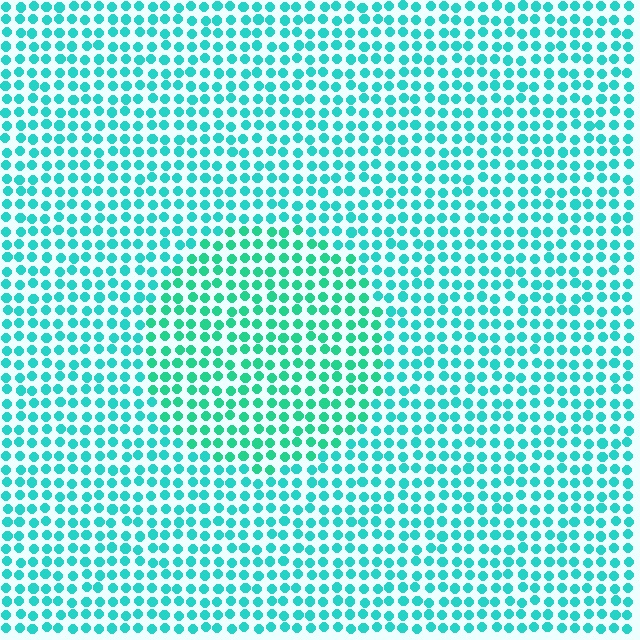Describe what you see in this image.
The image is filled with small cyan elements in a uniform arrangement. A circle-shaped region is visible where the elements are tinted to a slightly different hue, forming a subtle color boundary.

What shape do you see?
I see a circle.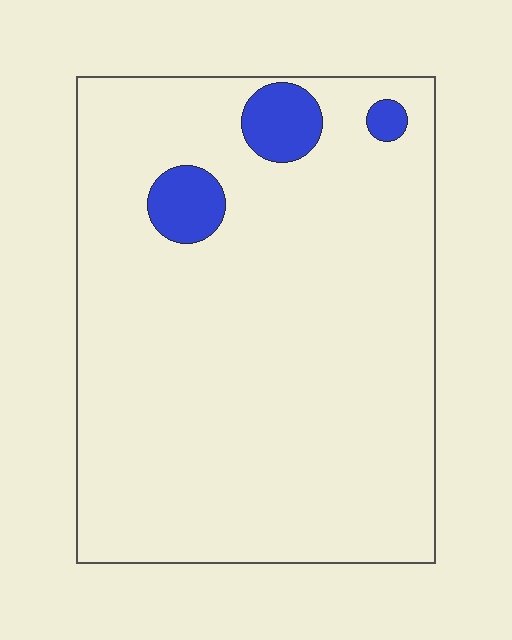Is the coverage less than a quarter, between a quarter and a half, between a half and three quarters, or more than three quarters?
Less than a quarter.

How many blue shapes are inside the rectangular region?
3.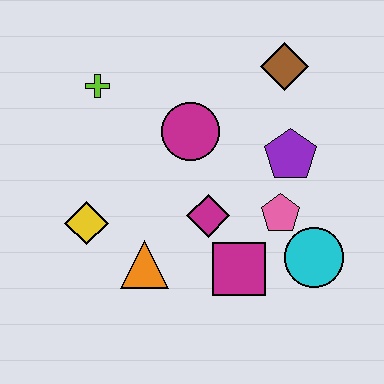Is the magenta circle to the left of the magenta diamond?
Yes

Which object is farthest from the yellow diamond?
The brown diamond is farthest from the yellow diamond.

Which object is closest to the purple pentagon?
The pink pentagon is closest to the purple pentagon.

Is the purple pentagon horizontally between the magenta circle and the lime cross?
No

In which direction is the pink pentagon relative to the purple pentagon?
The pink pentagon is below the purple pentagon.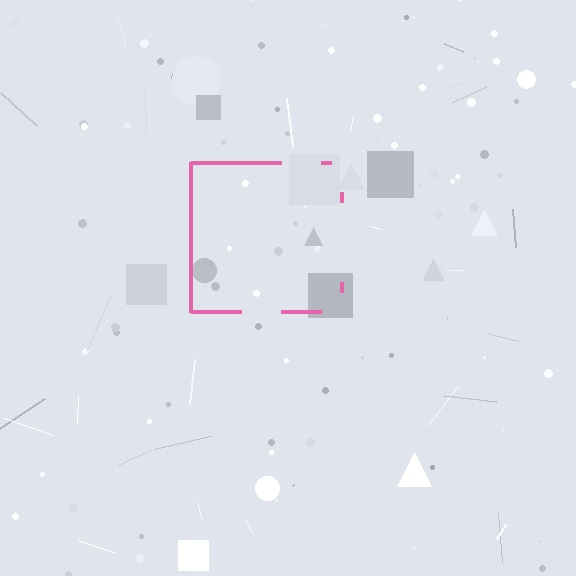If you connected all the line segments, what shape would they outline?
They would outline a square.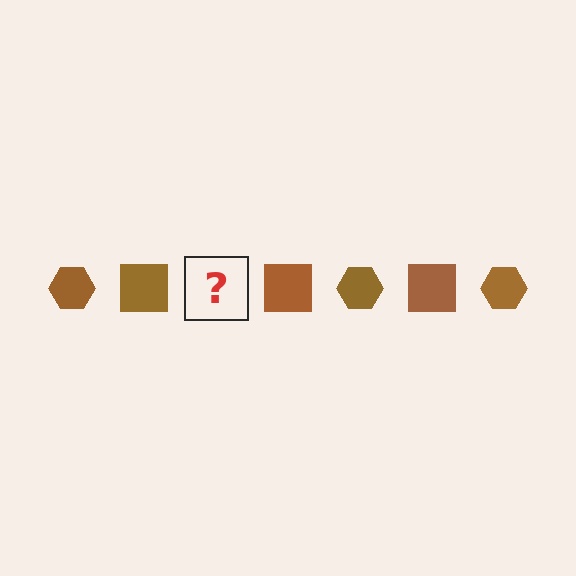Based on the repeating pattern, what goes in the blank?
The blank should be a brown hexagon.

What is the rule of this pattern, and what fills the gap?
The rule is that the pattern cycles through hexagon, square shapes in brown. The gap should be filled with a brown hexagon.